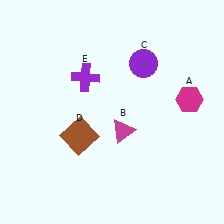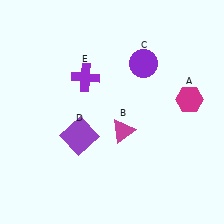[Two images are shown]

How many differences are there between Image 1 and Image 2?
There is 1 difference between the two images.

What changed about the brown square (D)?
In Image 1, D is brown. In Image 2, it changed to purple.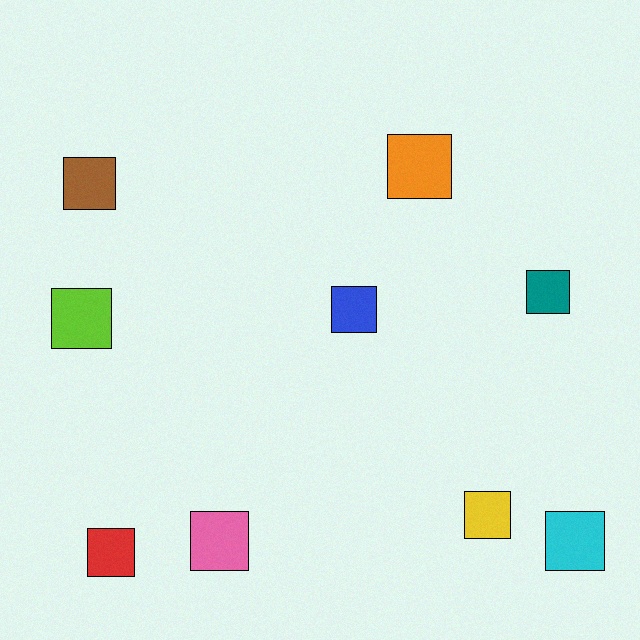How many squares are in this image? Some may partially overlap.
There are 9 squares.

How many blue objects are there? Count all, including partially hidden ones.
There is 1 blue object.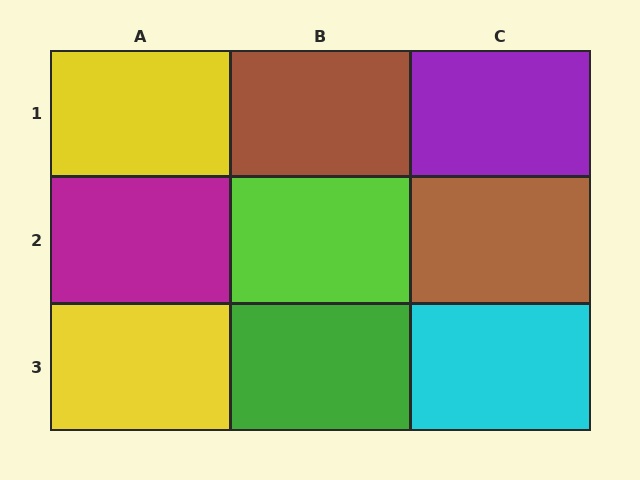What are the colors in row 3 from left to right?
Yellow, green, cyan.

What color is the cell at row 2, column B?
Lime.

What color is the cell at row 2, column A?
Magenta.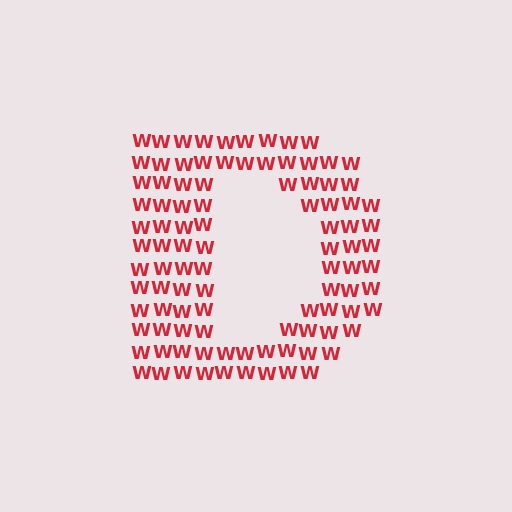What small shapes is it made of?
It is made of small letter W's.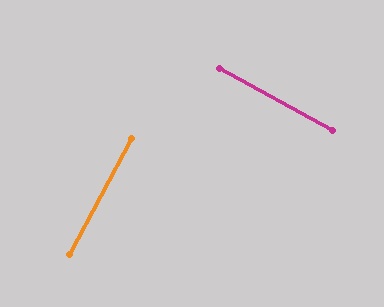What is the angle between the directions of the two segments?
Approximately 89 degrees.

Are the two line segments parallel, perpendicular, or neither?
Perpendicular — they meet at approximately 89°.